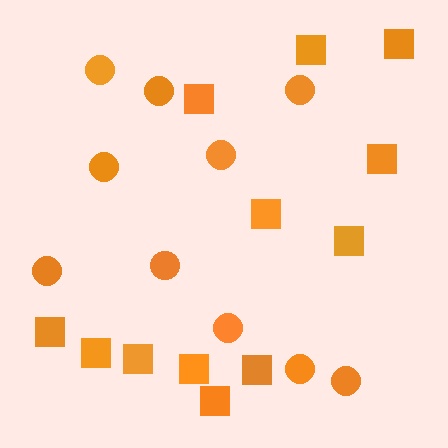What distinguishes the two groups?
There are 2 groups: one group of circles (10) and one group of squares (12).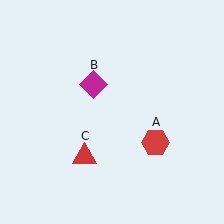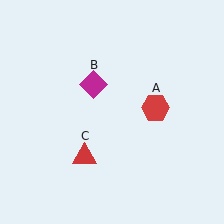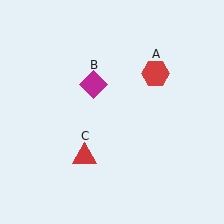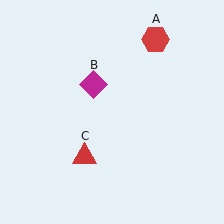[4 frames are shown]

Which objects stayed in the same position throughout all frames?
Magenta diamond (object B) and red triangle (object C) remained stationary.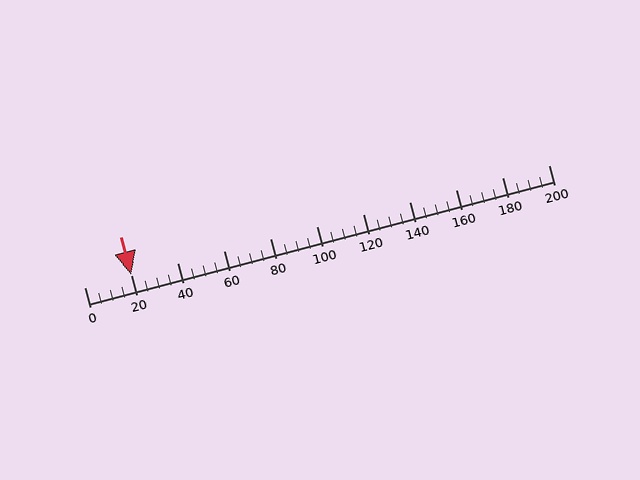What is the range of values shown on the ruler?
The ruler shows values from 0 to 200.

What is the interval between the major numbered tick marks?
The major tick marks are spaced 20 units apart.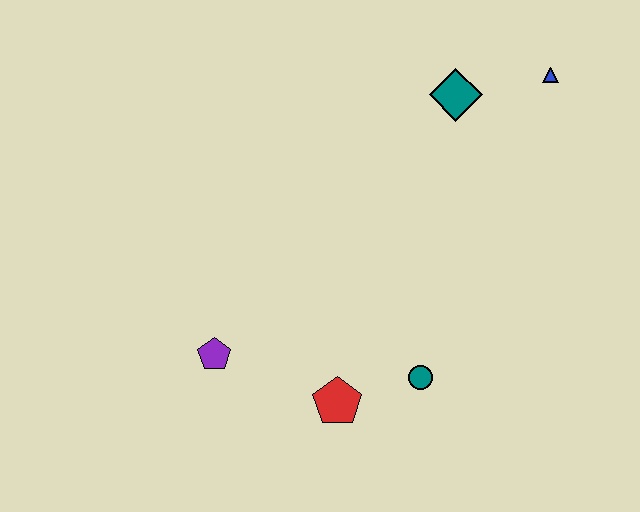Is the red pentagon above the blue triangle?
No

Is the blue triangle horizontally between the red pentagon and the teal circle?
No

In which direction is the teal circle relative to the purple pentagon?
The teal circle is to the right of the purple pentagon.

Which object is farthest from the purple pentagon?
The blue triangle is farthest from the purple pentagon.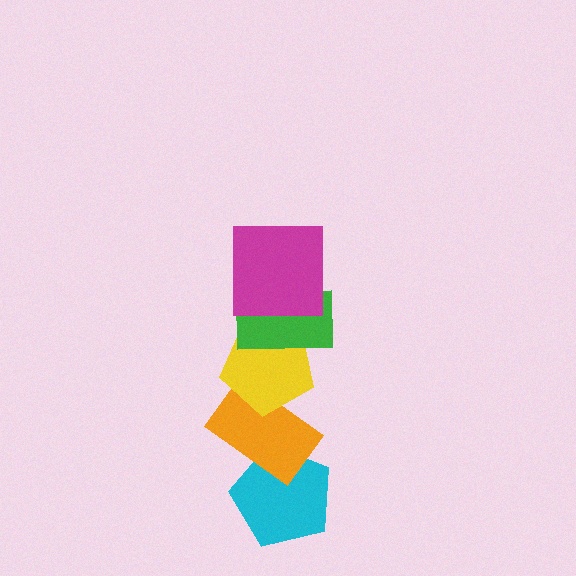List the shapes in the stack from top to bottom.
From top to bottom: the magenta square, the green rectangle, the yellow pentagon, the orange rectangle, the cyan pentagon.